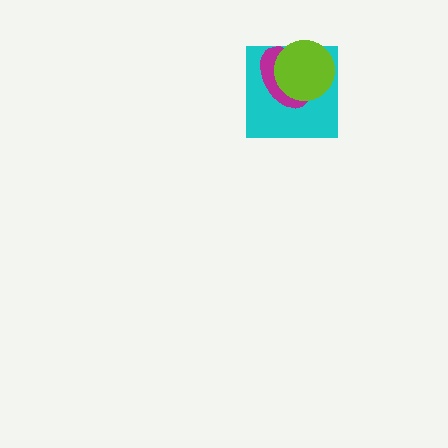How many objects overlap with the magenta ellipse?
2 objects overlap with the magenta ellipse.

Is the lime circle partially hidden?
No, no other shape covers it.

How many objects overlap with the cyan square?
2 objects overlap with the cyan square.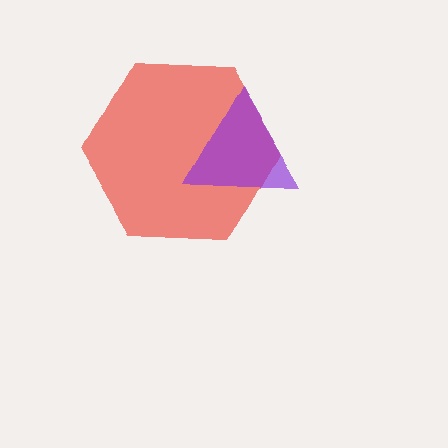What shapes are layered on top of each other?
The layered shapes are: a red hexagon, a purple triangle.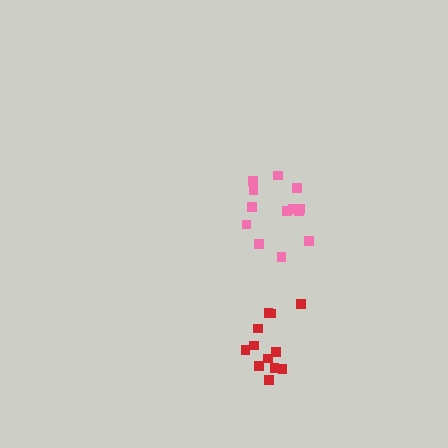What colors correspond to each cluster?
The clusters are colored: red, pink.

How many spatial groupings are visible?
There are 2 spatial groupings.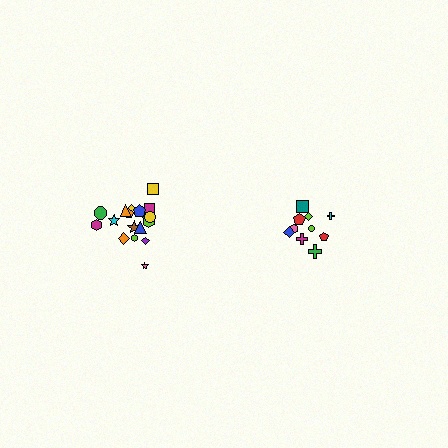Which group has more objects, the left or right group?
The left group.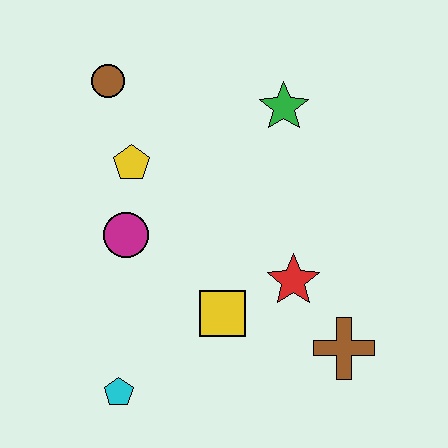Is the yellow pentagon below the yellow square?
No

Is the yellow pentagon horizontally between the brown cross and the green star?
No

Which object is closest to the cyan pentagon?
The yellow square is closest to the cyan pentagon.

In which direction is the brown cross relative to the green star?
The brown cross is below the green star.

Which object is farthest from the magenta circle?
The brown cross is farthest from the magenta circle.